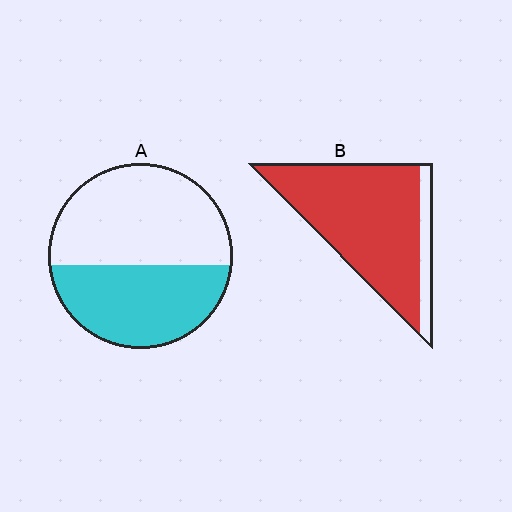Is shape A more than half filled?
No.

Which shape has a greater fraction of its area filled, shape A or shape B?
Shape B.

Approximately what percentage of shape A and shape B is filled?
A is approximately 45% and B is approximately 85%.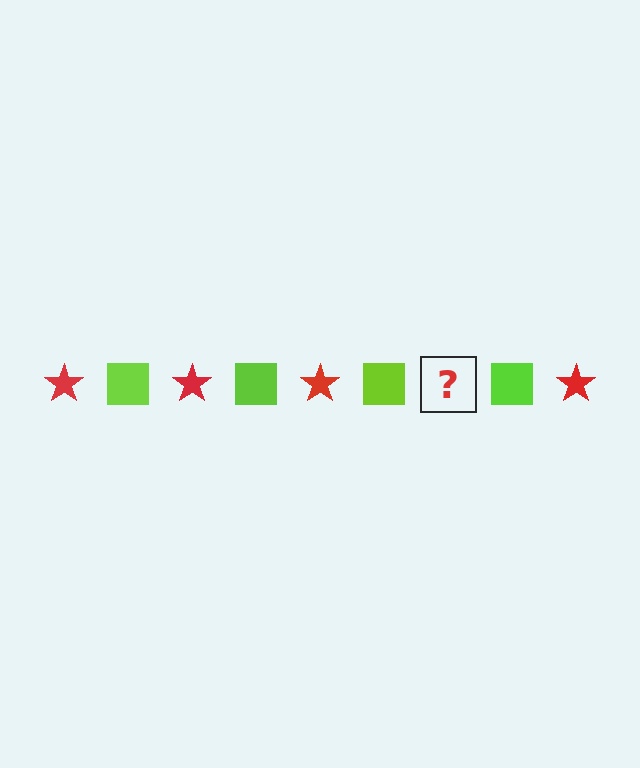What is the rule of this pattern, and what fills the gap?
The rule is that the pattern alternates between red star and lime square. The gap should be filled with a red star.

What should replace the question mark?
The question mark should be replaced with a red star.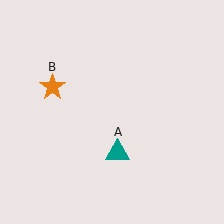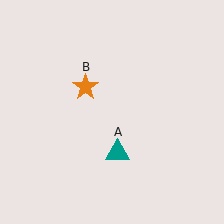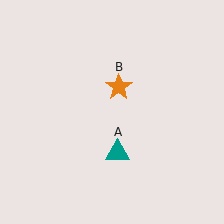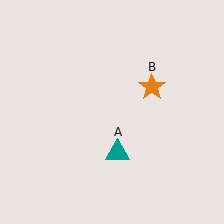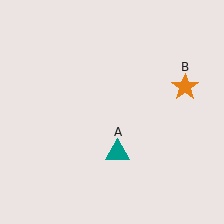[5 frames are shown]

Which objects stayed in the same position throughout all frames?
Teal triangle (object A) remained stationary.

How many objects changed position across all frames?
1 object changed position: orange star (object B).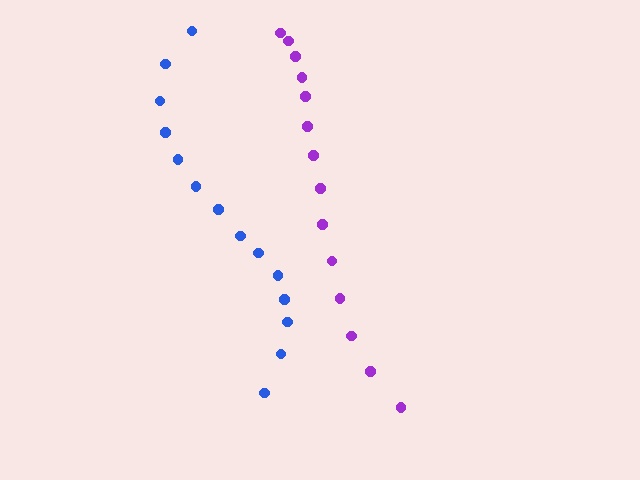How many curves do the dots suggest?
There are 2 distinct paths.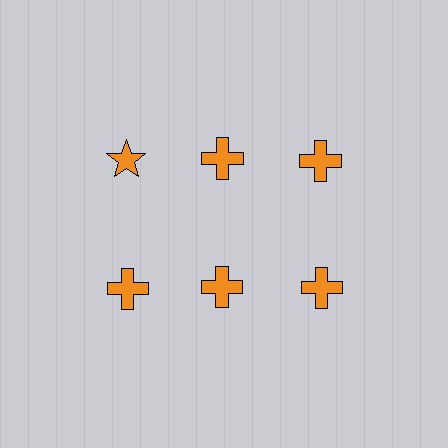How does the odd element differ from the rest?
It has a different shape: star instead of cross.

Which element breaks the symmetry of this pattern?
The orange star in the top row, leftmost column breaks the symmetry. All other shapes are orange crosses.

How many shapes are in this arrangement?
There are 6 shapes arranged in a grid pattern.